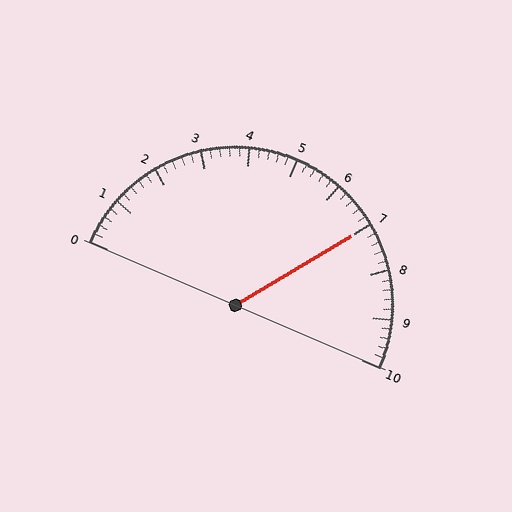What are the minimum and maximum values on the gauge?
The gauge ranges from 0 to 10.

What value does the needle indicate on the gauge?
The needle indicates approximately 7.0.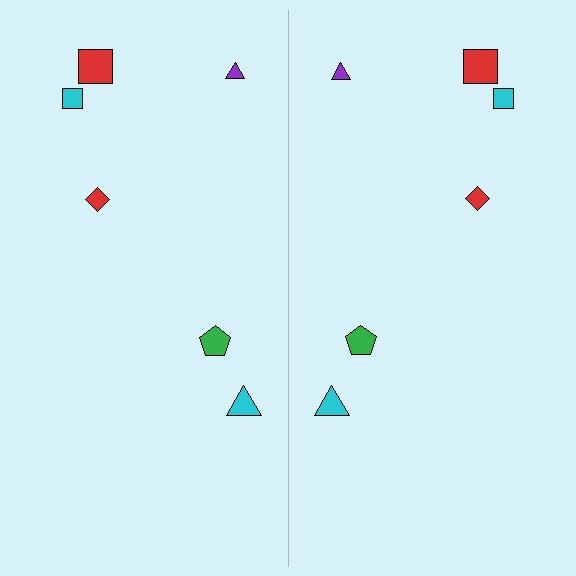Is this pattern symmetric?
Yes, this pattern has bilateral (reflection) symmetry.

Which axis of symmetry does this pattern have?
The pattern has a vertical axis of symmetry running through the center of the image.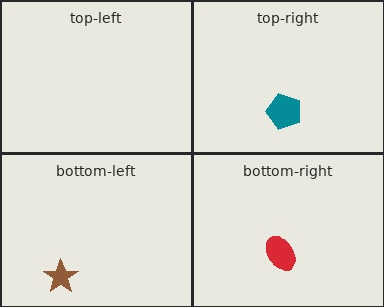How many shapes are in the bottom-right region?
1.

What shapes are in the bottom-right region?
The red ellipse.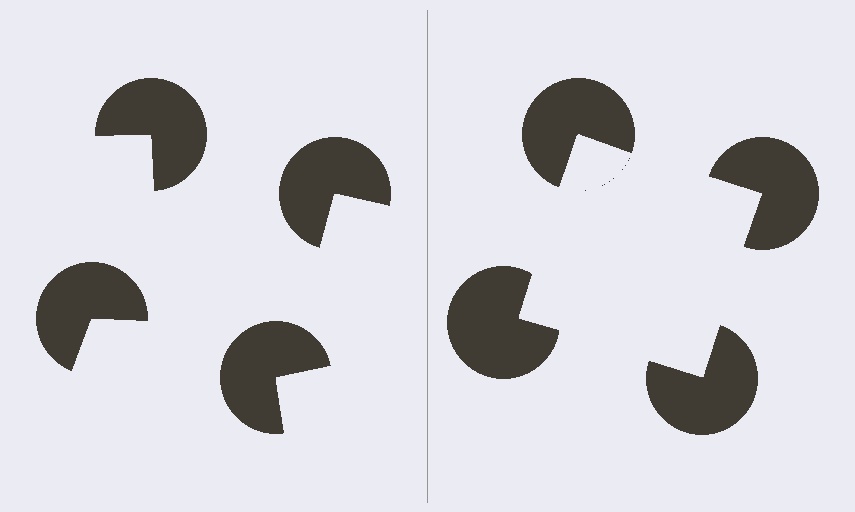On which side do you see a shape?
An illusory square appears on the right side. On the left side the wedge cuts are rotated, so no coherent shape forms.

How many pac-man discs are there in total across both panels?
8 — 4 on each side.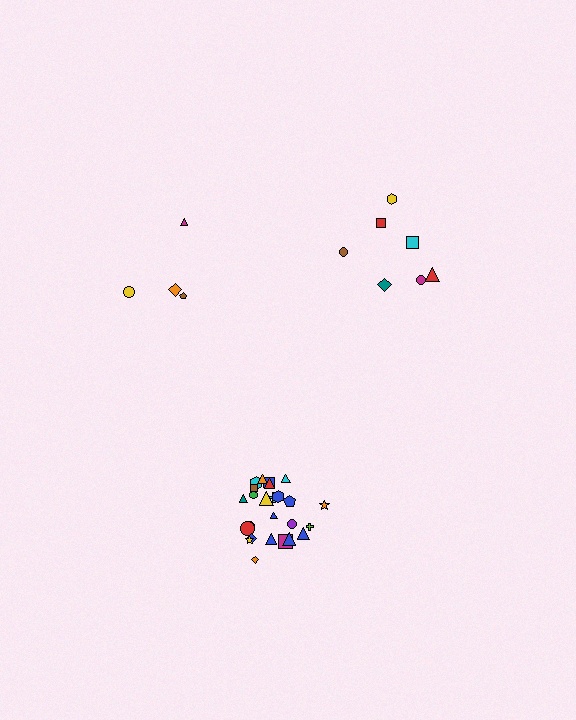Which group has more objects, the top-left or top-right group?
The top-right group.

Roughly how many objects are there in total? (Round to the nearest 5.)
Roughly 35 objects in total.